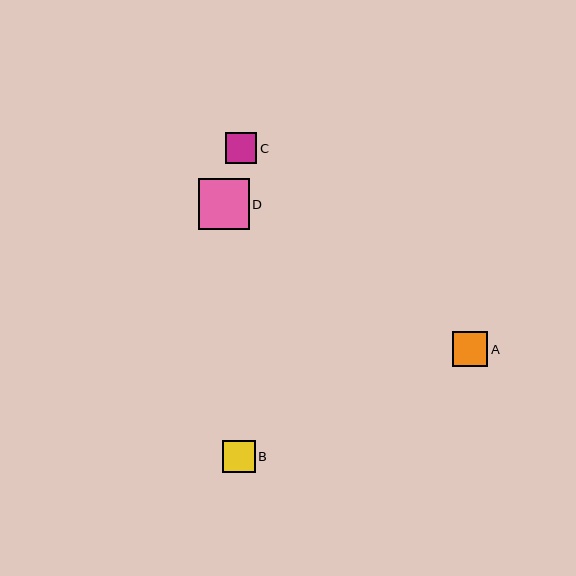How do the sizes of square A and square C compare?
Square A and square C are approximately the same size.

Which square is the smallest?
Square C is the smallest with a size of approximately 32 pixels.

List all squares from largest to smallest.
From largest to smallest: D, A, B, C.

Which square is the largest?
Square D is the largest with a size of approximately 50 pixels.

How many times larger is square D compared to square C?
Square D is approximately 1.6 times the size of square C.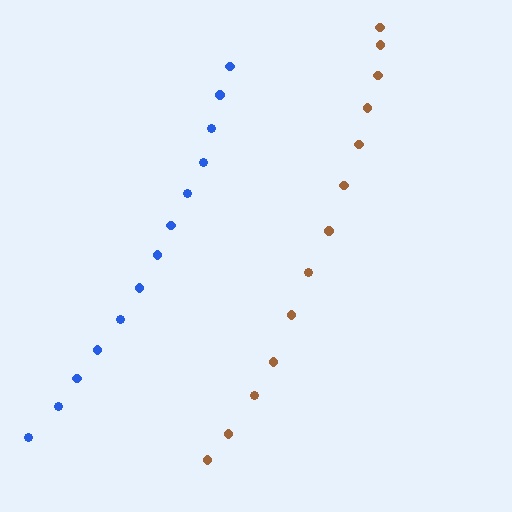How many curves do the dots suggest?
There are 2 distinct paths.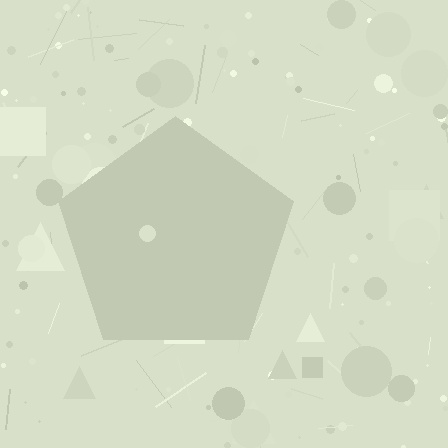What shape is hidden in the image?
A pentagon is hidden in the image.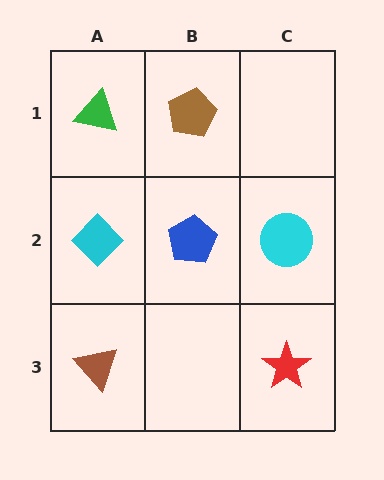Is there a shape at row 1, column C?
No, that cell is empty.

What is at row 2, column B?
A blue pentagon.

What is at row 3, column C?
A red star.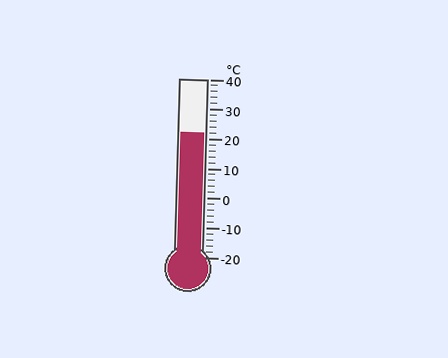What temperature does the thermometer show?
The thermometer shows approximately 22°C.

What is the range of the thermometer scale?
The thermometer scale ranges from -20°C to 40°C.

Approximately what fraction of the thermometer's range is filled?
The thermometer is filled to approximately 70% of its range.